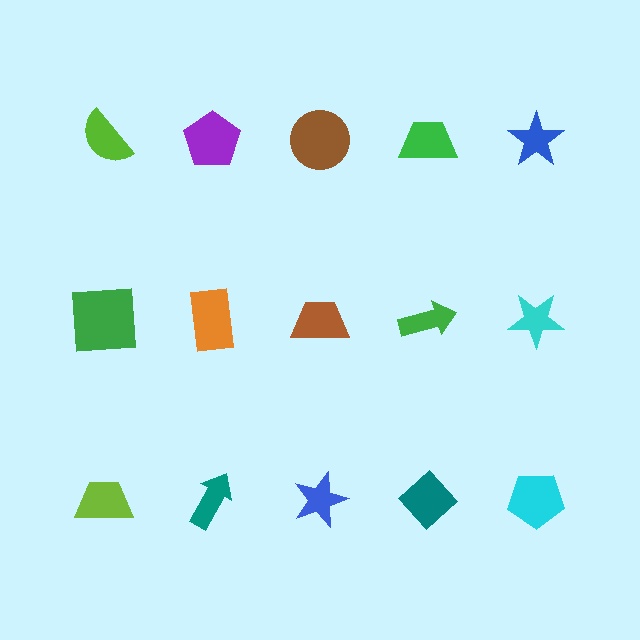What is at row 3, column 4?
A teal diamond.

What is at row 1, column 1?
A lime semicircle.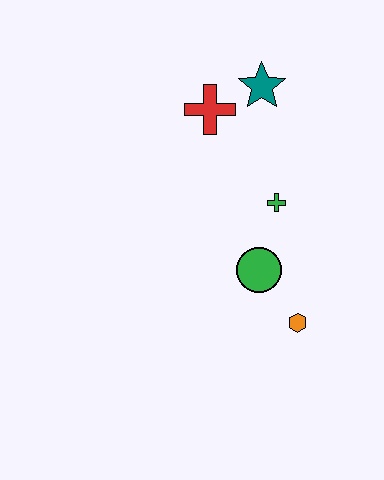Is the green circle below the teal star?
Yes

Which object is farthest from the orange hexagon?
The teal star is farthest from the orange hexagon.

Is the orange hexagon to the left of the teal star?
No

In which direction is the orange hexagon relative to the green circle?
The orange hexagon is below the green circle.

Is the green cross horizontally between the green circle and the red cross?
No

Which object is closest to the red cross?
The teal star is closest to the red cross.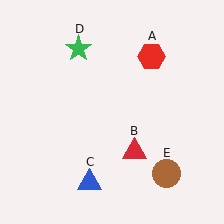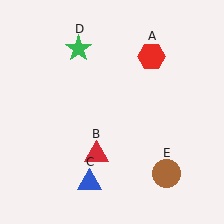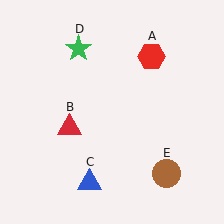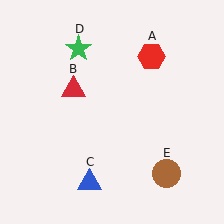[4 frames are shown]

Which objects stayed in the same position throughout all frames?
Red hexagon (object A) and blue triangle (object C) and green star (object D) and brown circle (object E) remained stationary.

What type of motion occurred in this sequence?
The red triangle (object B) rotated clockwise around the center of the scene.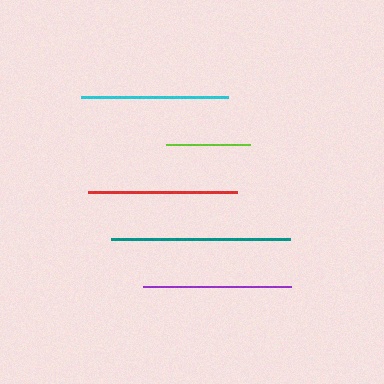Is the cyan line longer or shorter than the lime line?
The cyan line is longer than the lime line.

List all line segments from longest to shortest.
From longest to shortest: teal, red, purple, cyan, lime.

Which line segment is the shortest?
The lime line is the shortest at approximately 84 pixels.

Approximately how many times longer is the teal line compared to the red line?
The teal line is approximately 1.2 times the length of the red line.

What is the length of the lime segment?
The lime segment is approximately 84 pixels long.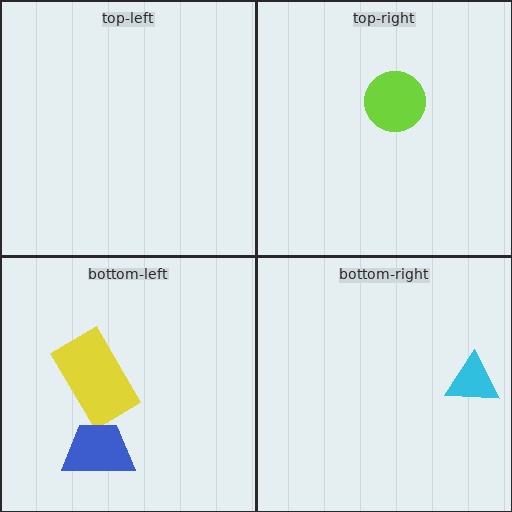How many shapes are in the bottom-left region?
2.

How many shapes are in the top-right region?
1.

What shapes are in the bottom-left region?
The yellow rectangle, the blue trapezoid.